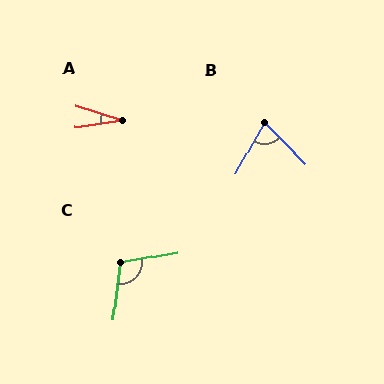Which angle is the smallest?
A, at approximately 26 degrees.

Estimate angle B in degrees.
Approximately 74 degrees.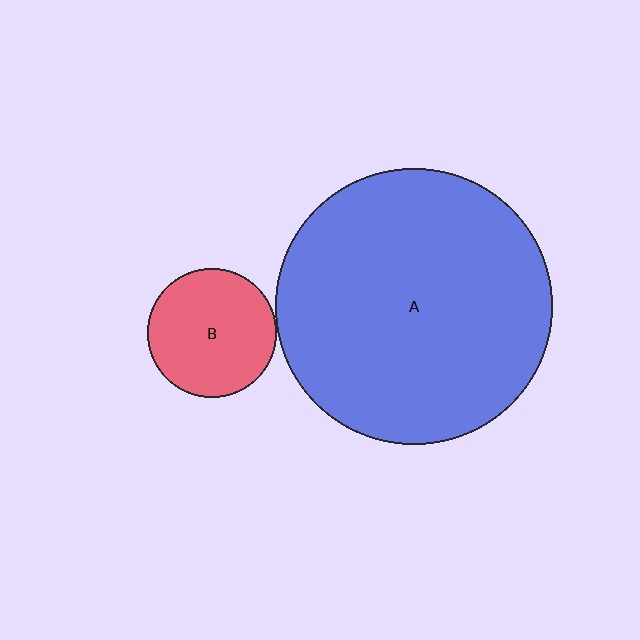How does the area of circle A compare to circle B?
Approximately 4.6 times.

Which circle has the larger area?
Circle A (blue).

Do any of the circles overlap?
No, none of the circles overlap.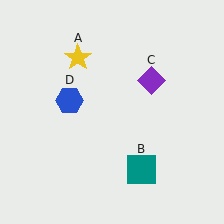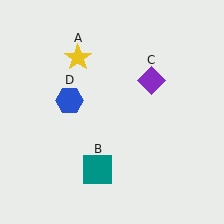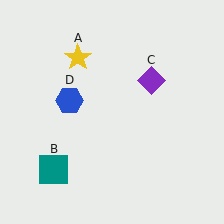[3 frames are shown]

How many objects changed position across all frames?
1 object changed position: teal square (object B).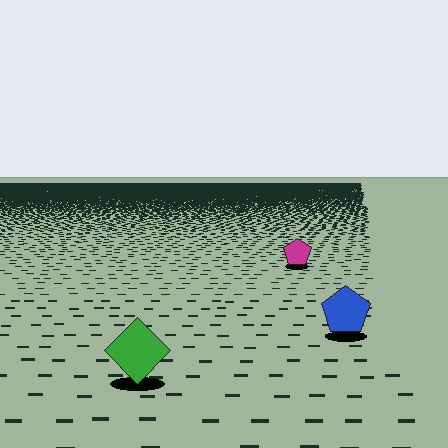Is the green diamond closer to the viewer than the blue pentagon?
Yes. The green diamond is closer — you can tell from the texture gradient: the ground texture is coarser near it.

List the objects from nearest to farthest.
From nearest to farthest: the green diamond, the blue pentagon, the magenta pentagon.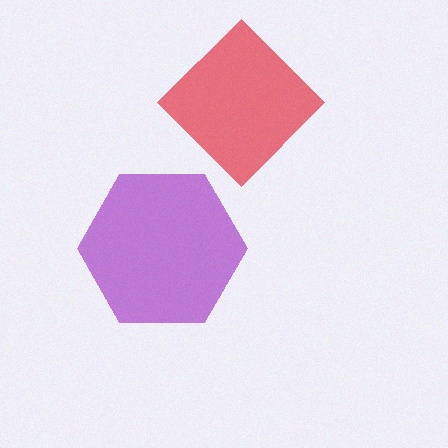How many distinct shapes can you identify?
There are 2 distinct shapes: a purple hexagon, a red diamond.